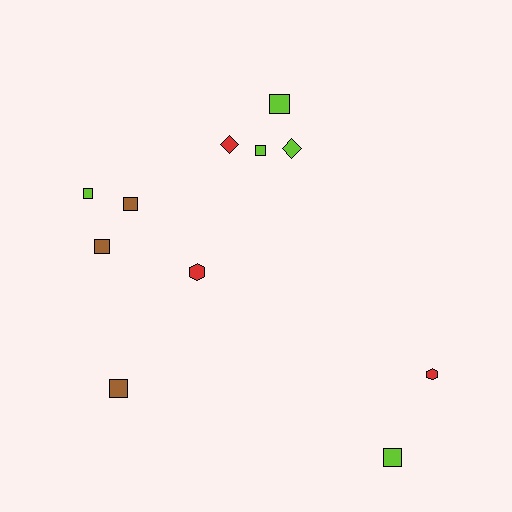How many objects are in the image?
There are 11 objects.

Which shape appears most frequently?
Square, with 7 objects.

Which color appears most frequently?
Lime, with 5 objects.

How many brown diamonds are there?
There are no brown diamonds.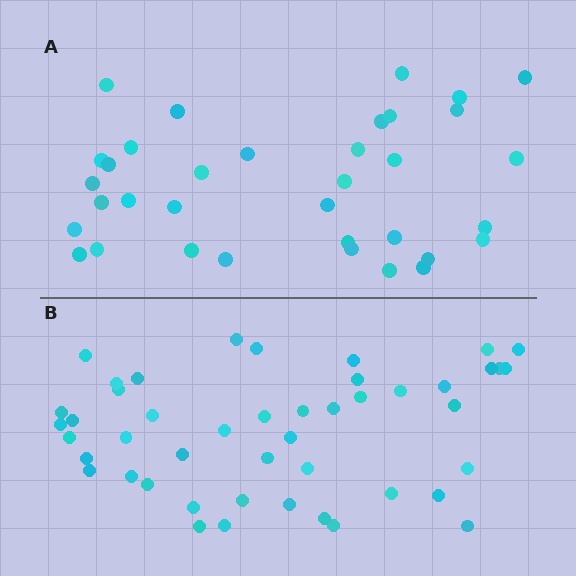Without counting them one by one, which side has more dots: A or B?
Region B (the bottom region) has more dots.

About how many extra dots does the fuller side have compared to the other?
Region B has roughly 12 or so more dots than region A.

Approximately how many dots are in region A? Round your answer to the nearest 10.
About 40 dots. (The exact count is 35, which rounds to 40.)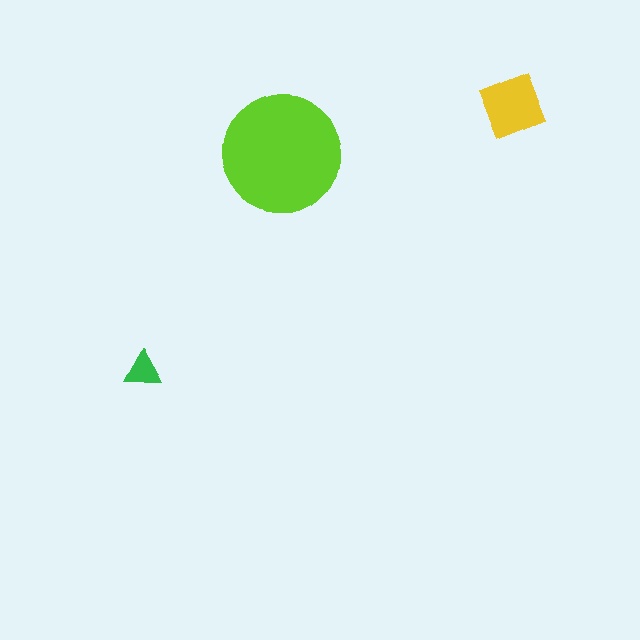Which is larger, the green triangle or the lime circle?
The lime circle.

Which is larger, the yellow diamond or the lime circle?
The lime circle.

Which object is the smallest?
The green triangle.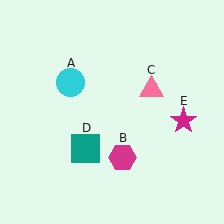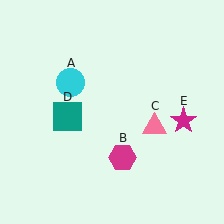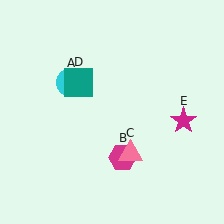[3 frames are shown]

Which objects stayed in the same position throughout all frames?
Cyan circle (object A) and magenta hexagon (object B) and magenta star (object E) remained stationary.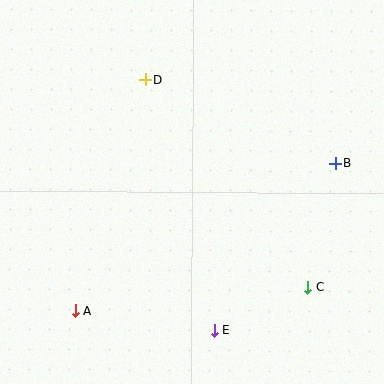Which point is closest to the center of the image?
Point D at (145, 79) is closest to the center.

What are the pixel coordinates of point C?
Point C is at (308, 287).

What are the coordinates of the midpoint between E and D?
The midpoint between E and D is at (180, 205).